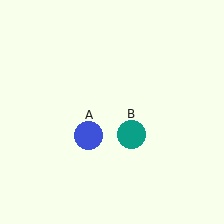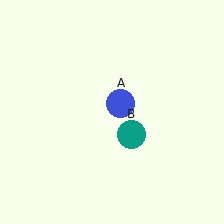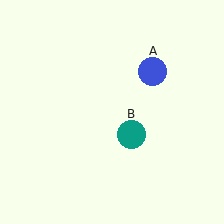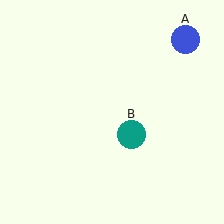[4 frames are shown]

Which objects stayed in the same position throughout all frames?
Teal circle (object B) remained stationary.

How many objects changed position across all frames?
1 object changed position: blue circle (object A).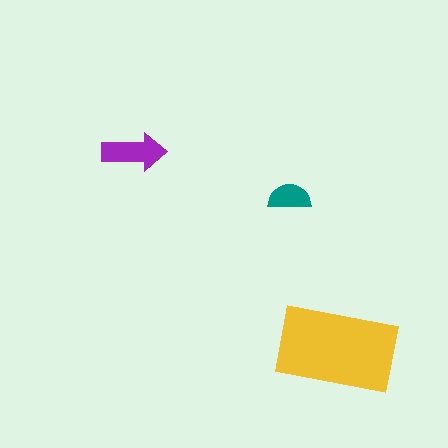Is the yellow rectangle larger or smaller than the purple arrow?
Larger.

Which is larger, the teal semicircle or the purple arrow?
The purple arrow.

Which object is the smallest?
The teal semicircle.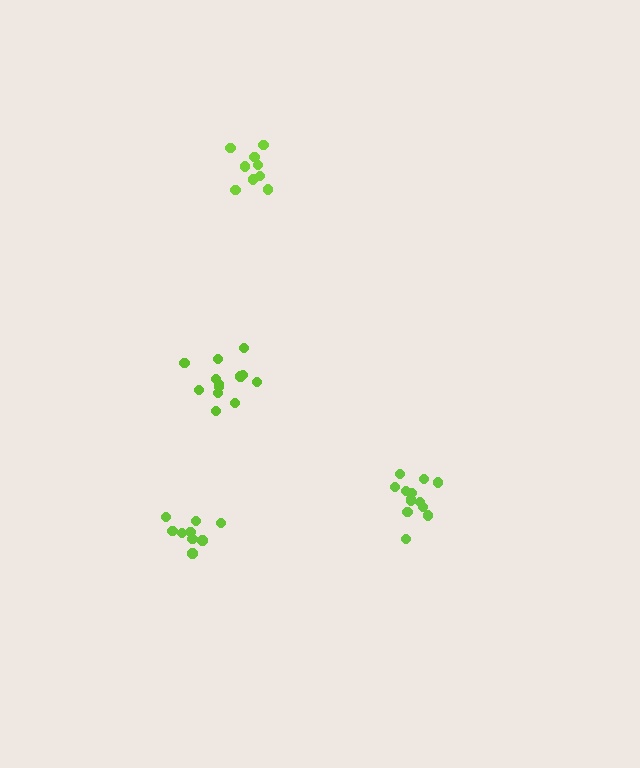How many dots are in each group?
Group 1: 10 dots, Group 2: 13 dots, Group 3: 9 dots, Group 4: 13 dots (45 total).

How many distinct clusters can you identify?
There are 4 distinct clusters.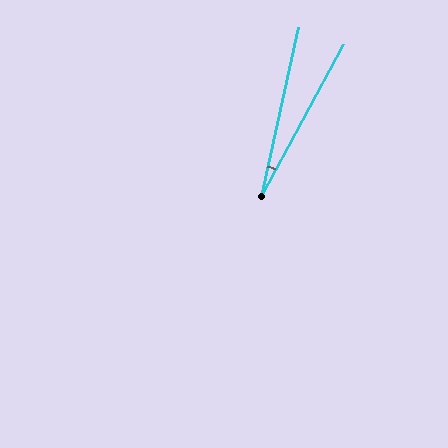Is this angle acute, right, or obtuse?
It is acute.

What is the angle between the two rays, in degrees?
Approximately 16 degrees.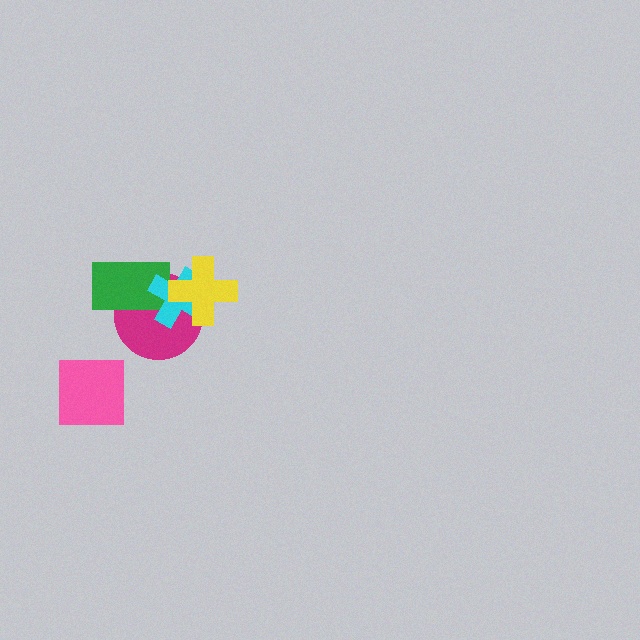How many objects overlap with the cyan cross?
3 objects overlap with the cyan cross.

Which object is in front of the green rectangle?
The cyan cross is in front of the green rectangle.